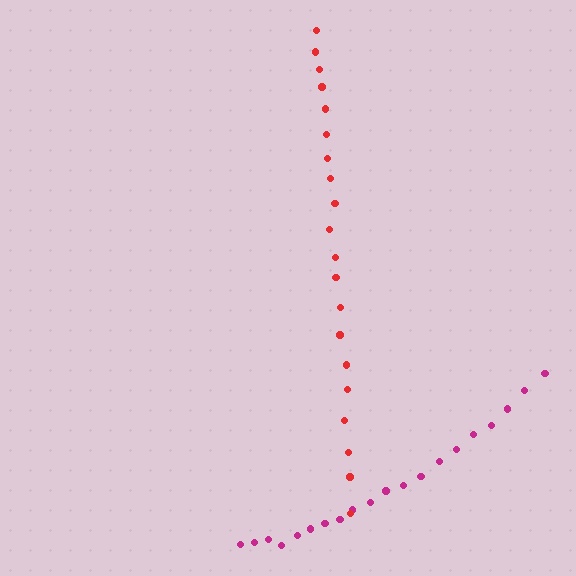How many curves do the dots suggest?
There are 2 distinct paths.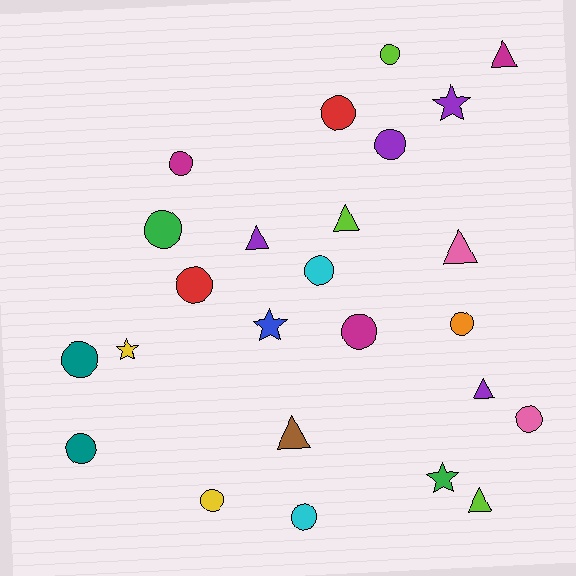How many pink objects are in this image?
There are 2 pink objects.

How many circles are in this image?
There are 14 circles.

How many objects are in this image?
There are 25 objects.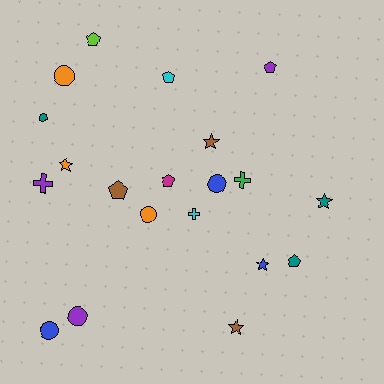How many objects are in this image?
There are 20 objects.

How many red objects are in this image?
There are no red objects.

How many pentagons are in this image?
There are 6 pentagons.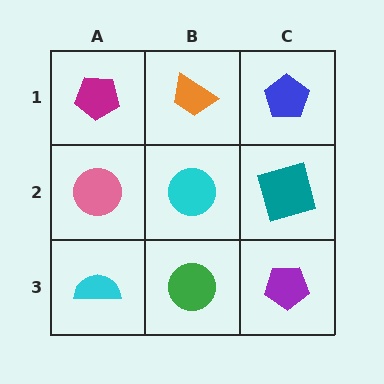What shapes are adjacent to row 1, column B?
A cyan circle (row 2, column B), a magenta pentagon (row 1, column A), a blue pentagon (row 1, column C).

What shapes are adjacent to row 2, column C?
A blue pentagon (row 1, column C), a purple pentagon (row 3, column C), a cyan circle (row 2, column B).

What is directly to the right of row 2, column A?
A cyan circle.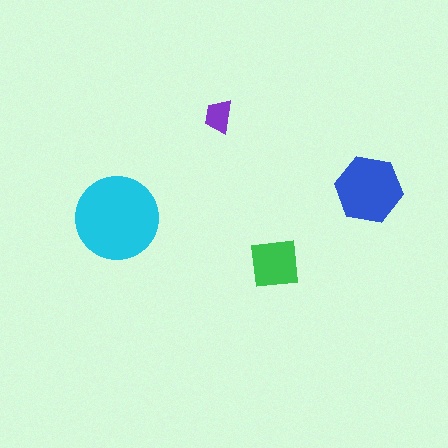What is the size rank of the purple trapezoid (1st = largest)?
4th.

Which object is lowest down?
The green square is bottommost.